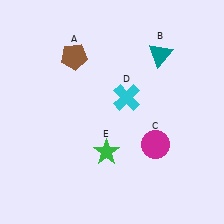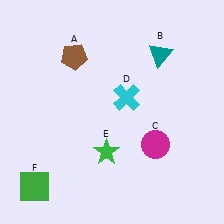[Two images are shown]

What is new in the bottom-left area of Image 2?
A green square (F) was added in the bottom-left area of Image 2.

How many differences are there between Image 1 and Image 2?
There is 1 difference between the two images.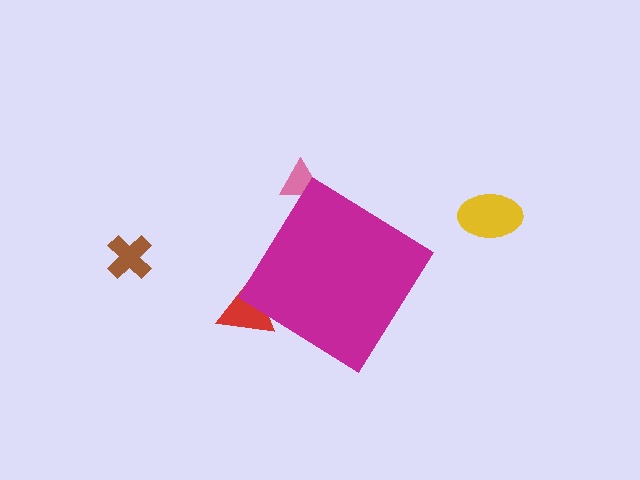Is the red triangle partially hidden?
Yes, the red triangle is partially hidden behind the magenta diamond.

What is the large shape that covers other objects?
A magenta diamond.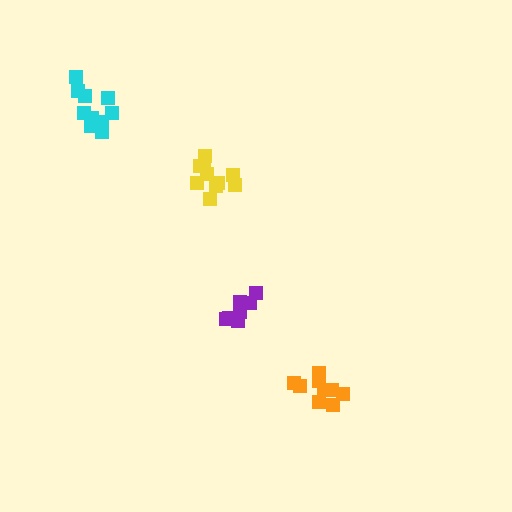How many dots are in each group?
Group 1: 11 dots, Group 2: 9 dots, Group 3: 8 dots, Group 4: 11 dots (39 total).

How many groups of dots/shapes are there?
There are 4 groups.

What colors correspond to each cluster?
The clusters are colored: cyan, orange, purple, yellow.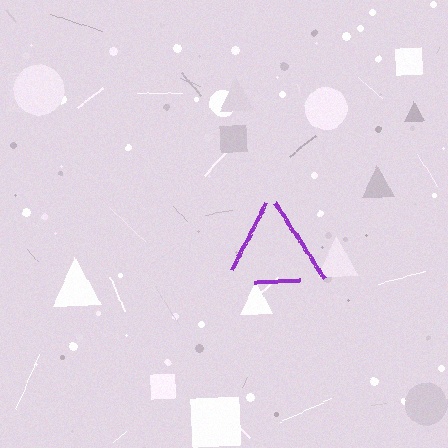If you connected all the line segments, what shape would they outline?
They would outline a triangle.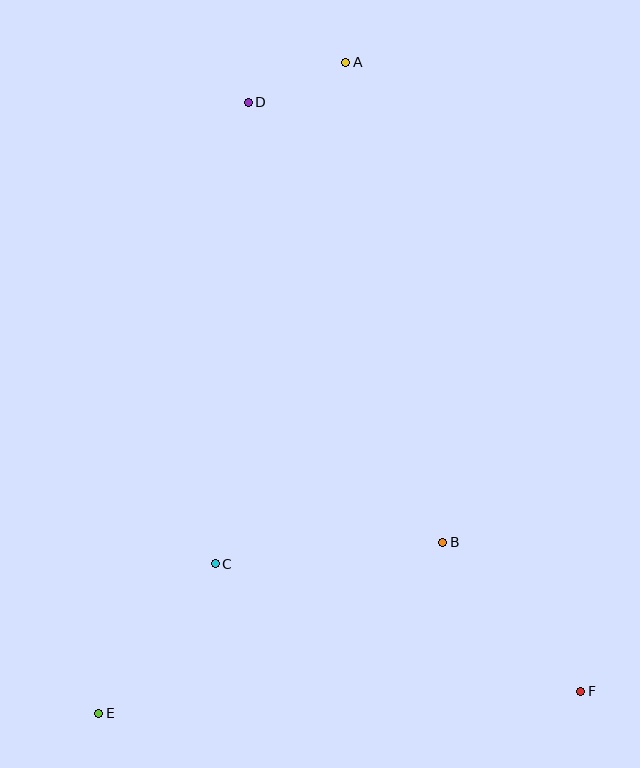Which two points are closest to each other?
Points A and D are closest to each other.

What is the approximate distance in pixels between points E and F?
The distance between E and F is approximately 482 pixels.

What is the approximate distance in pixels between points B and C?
The distance between B and C is approximately 228 pixels.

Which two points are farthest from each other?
Points A and E are farthest from each other.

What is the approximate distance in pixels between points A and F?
The distance between A and F is approximately 671 pixels.